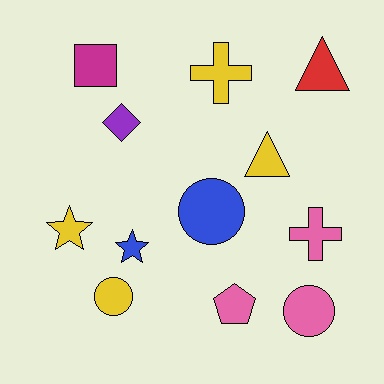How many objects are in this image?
There are 12 objects.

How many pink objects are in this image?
There are 3 pink objects.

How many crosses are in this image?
There are 2 crosses.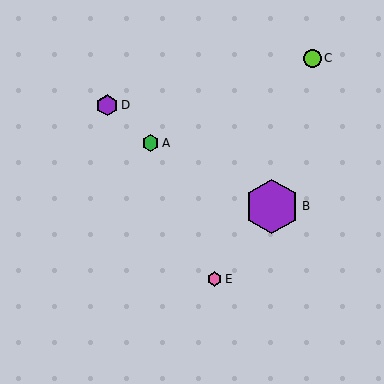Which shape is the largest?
The purple hexagon (labeled B) is the largest.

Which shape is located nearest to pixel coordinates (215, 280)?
The pink hexagon (labeled E) at (214, 279) is nearest to that location.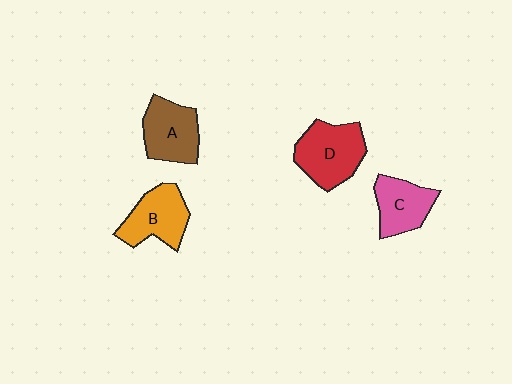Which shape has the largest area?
Shape D (red).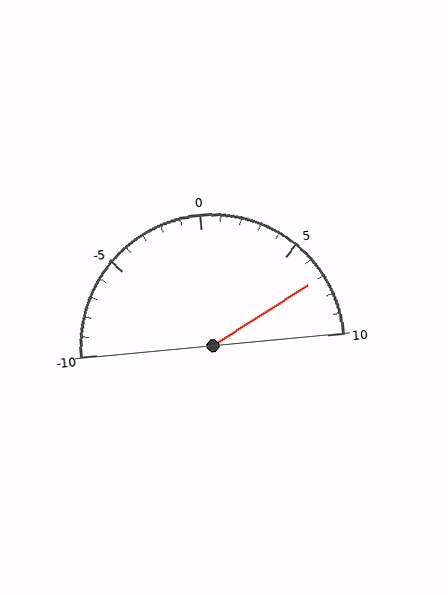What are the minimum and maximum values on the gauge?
The gauge ranges from -10 to 10.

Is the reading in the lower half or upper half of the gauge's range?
The reading is in the upper half of the range (-10 to 10).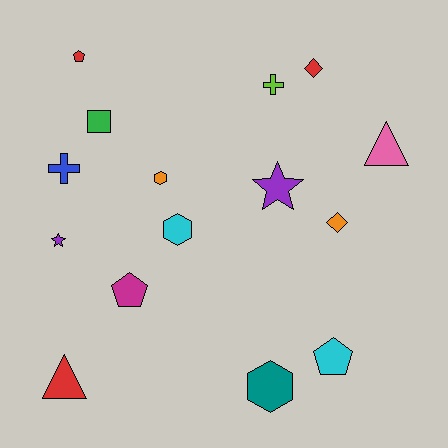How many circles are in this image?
There are no circles.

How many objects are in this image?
There are 15 objects.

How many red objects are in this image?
There are 3 red objects.